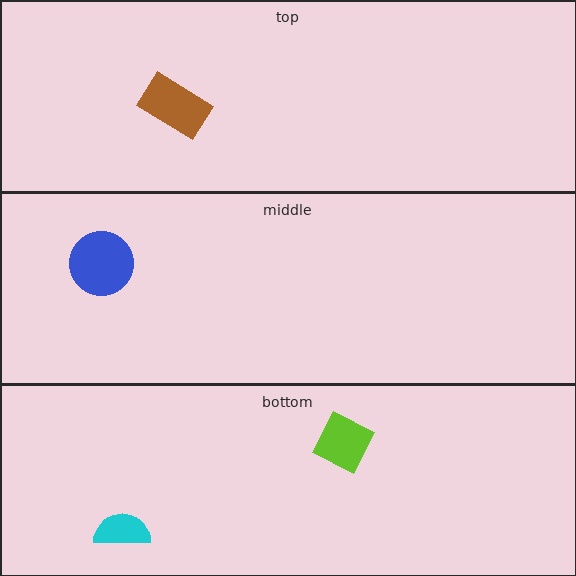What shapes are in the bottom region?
The cyan semicircle, the lime square.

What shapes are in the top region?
The brown rectangle.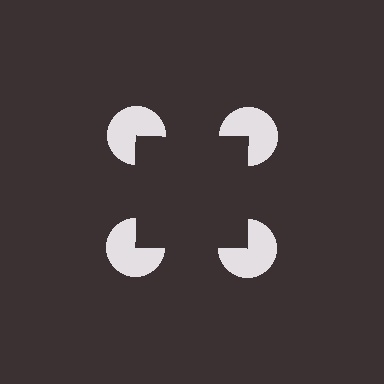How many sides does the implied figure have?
4 sides.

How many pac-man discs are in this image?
There are 4 — one at each vertex of the illusory square.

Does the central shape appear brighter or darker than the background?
It typically appears slightly darker than the background, even though no actual brightness change is drawn.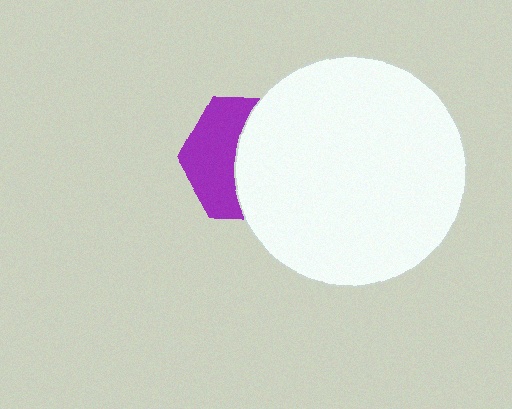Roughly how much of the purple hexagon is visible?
A small part of it is visible (roughly 45%).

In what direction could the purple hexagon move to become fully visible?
The purple hexagon could move left. That would shift it out from behind the white circle entirely.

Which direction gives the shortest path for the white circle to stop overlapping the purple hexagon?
Moving right gives the shortest separation.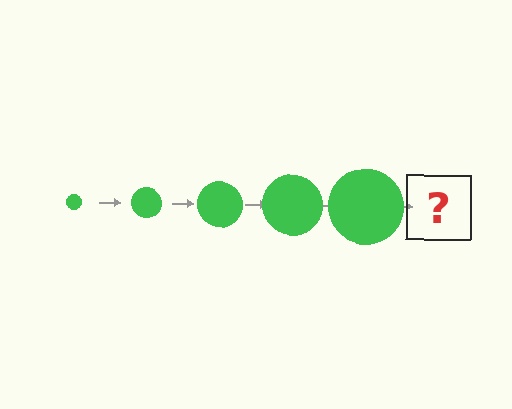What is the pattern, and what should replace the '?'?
The pattern is that the circle gets progressively larger each step. The '?' should be a green circle, larger than the previous one.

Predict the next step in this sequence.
The next step is a green circle, larger than the previous one.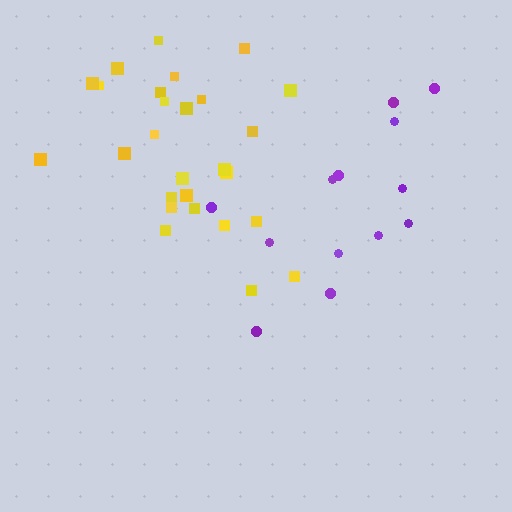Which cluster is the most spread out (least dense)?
Purple.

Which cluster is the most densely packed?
Yellow.